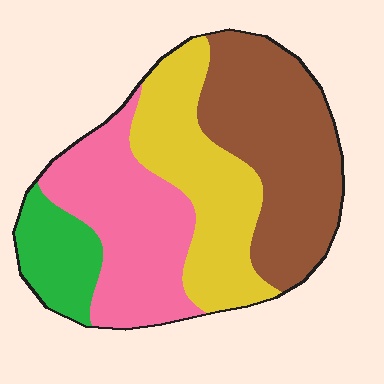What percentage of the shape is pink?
Pink takes up about one quarter (1/4) of the shape.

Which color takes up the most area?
Brown, at roughly 35%.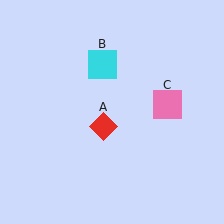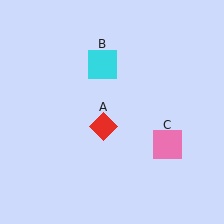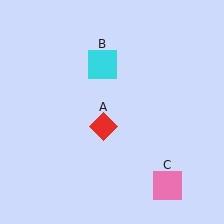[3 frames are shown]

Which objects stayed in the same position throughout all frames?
Red diamond (object A) and cyan square (object B) remained stationary.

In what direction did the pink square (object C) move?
The pink square (object C) moved down.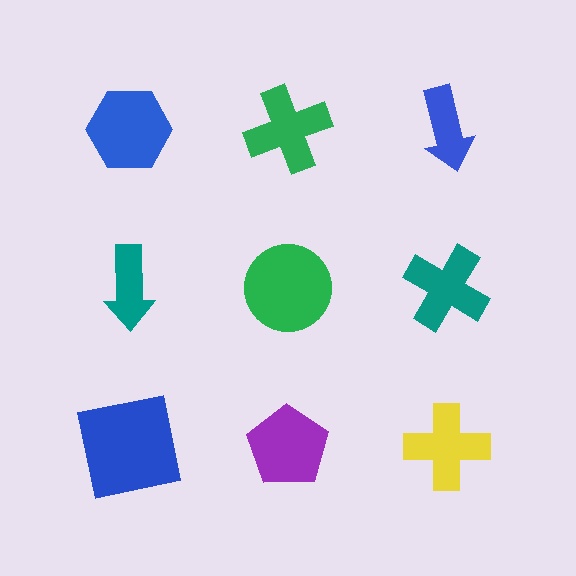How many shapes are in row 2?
3 shapes.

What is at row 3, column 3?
A yellow cross.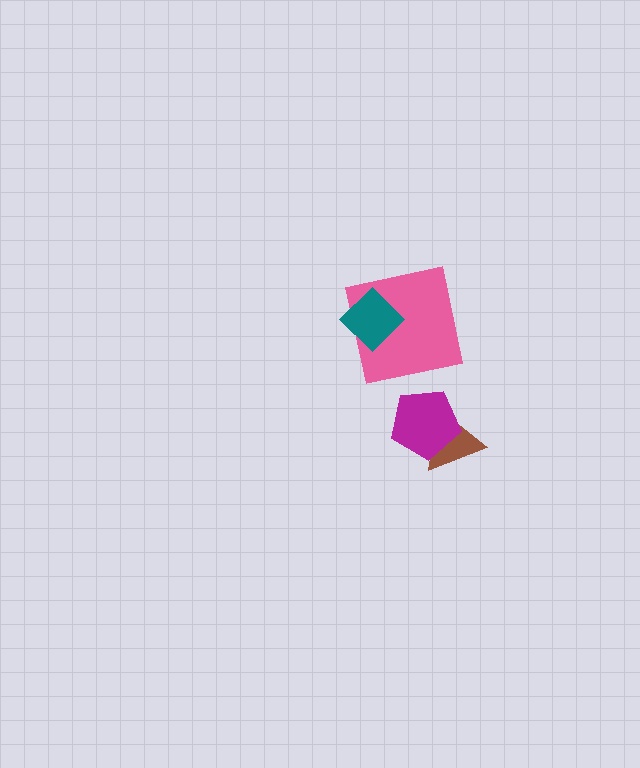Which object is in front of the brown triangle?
The magenta pentagon is in front of the brown triangle.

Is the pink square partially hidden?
Yes, it is partially covered by another shape.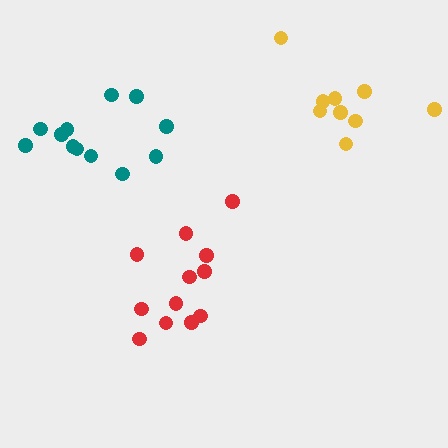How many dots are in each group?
Group 1: 9 dots, Group 2: 12 dots, Group 3: 13 dots (34 total).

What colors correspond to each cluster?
The clusters are colored: yellow, teal, red.